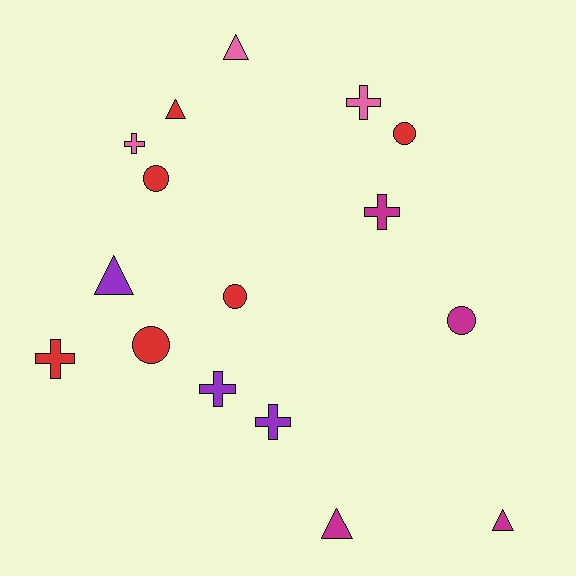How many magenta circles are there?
There is 1 magenta circle.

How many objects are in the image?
There are 16 objects.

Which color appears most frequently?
Red, with 6 objects.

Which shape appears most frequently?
Cross, with 6 objects.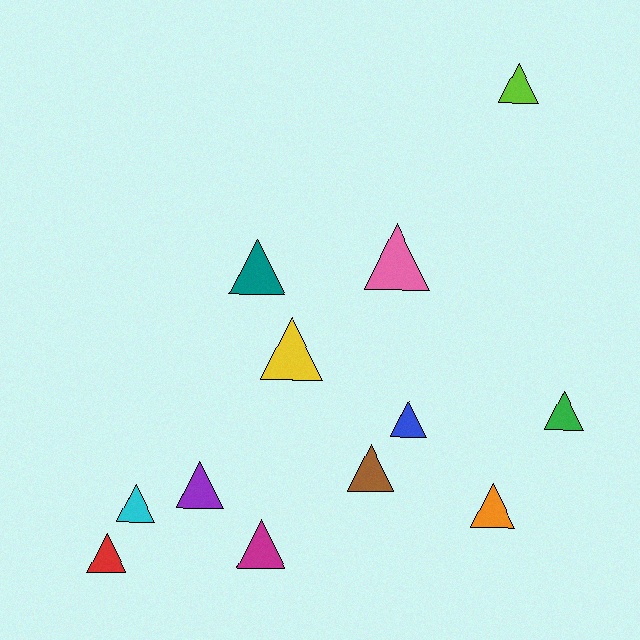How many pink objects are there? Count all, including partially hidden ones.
There is 1 pink object.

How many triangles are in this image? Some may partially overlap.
There are 12 triangles.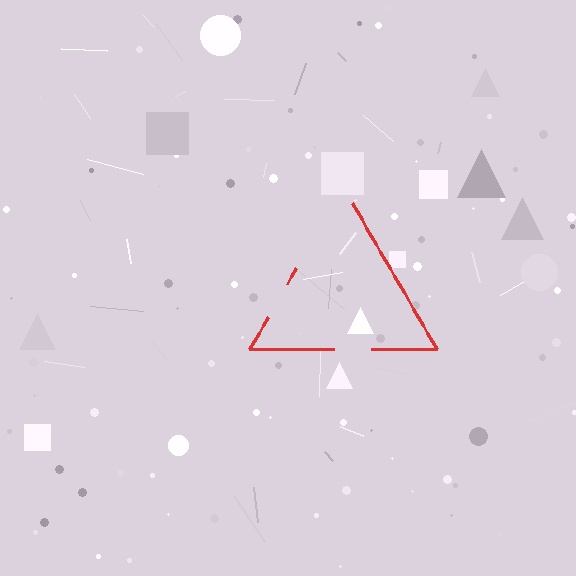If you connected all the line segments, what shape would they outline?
They would outline a triangle.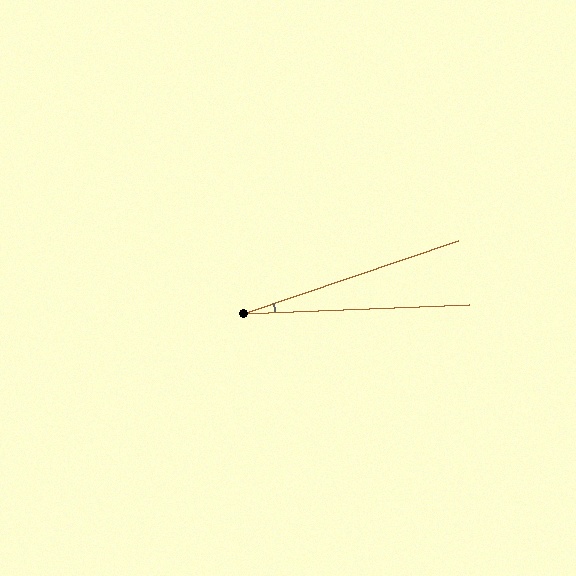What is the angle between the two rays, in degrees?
Approximately 17 degrees.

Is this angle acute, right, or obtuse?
It is acute.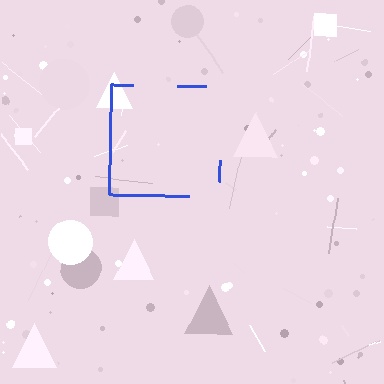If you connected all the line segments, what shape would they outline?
They would outline a square.